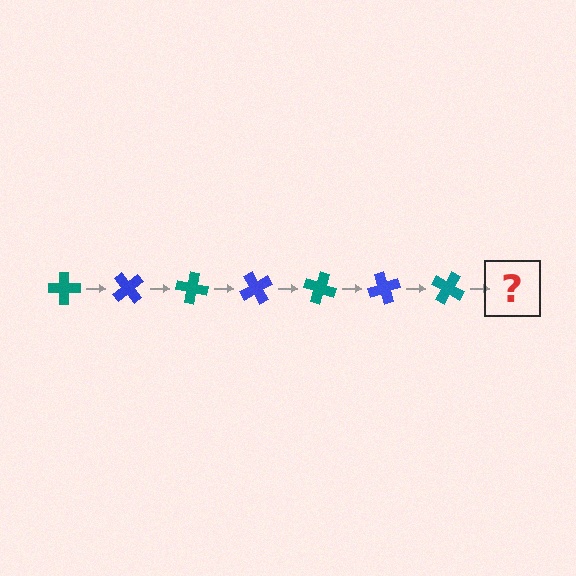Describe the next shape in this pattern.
It should be a blue cross, rotated 350 degrees from the start.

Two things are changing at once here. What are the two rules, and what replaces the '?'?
The two rules are that it rotates 50 degrees each step and the color cycles through teal and blue. The '?' should be a blue cross, rotated 350 degrees from the start.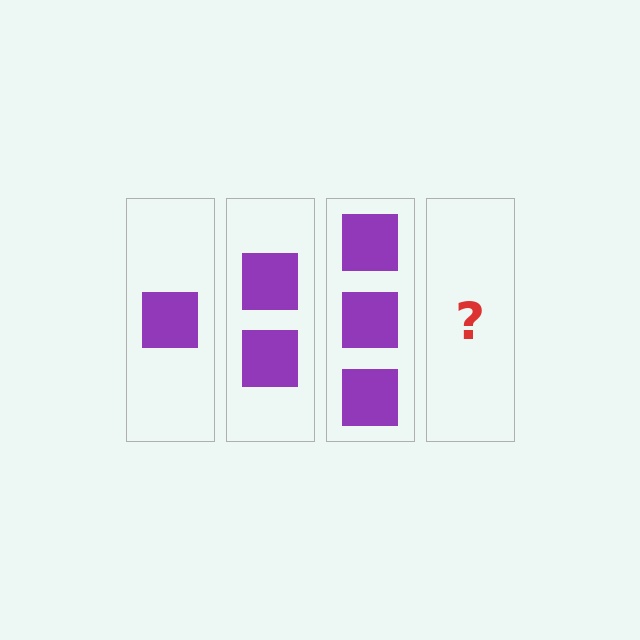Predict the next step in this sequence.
The next step is 4 squares.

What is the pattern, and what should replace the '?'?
The pattern is that each step adds one more square. The '?' should be 4 squares.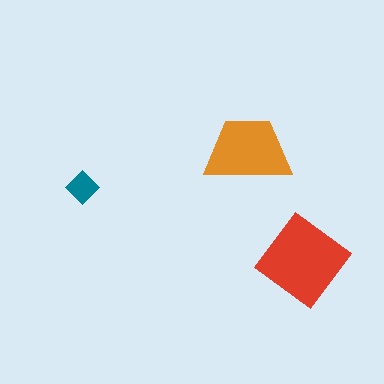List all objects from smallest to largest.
The teal diamond, the orange trapezoid, the red diamond.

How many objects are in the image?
There are 3 objects in the image.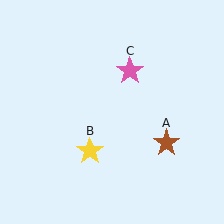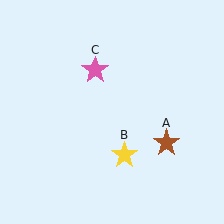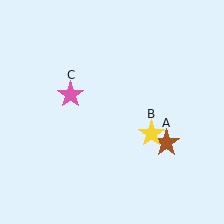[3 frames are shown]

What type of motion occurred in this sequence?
The yellow star (object B), pink star (object C) rotated counterclockwise around the center of the scene.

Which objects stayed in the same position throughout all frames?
Brown star (object A) remained stationary.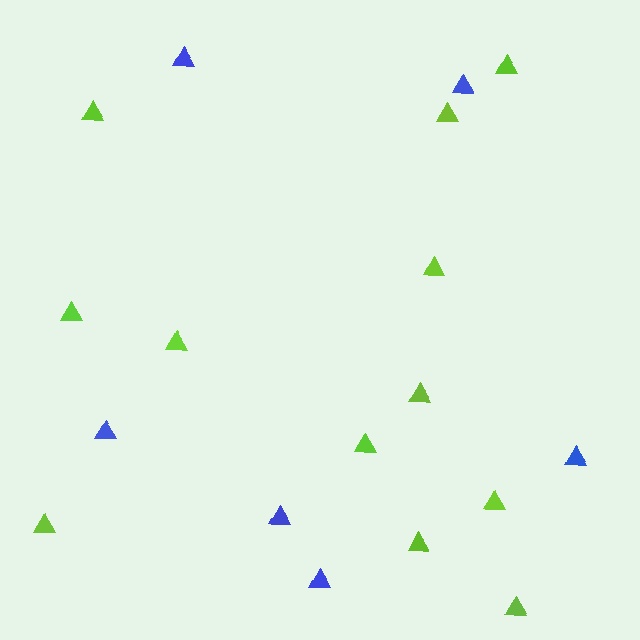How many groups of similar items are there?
There are 2 groups: one group of blue triangles (6) and one group of lime triangles (12).